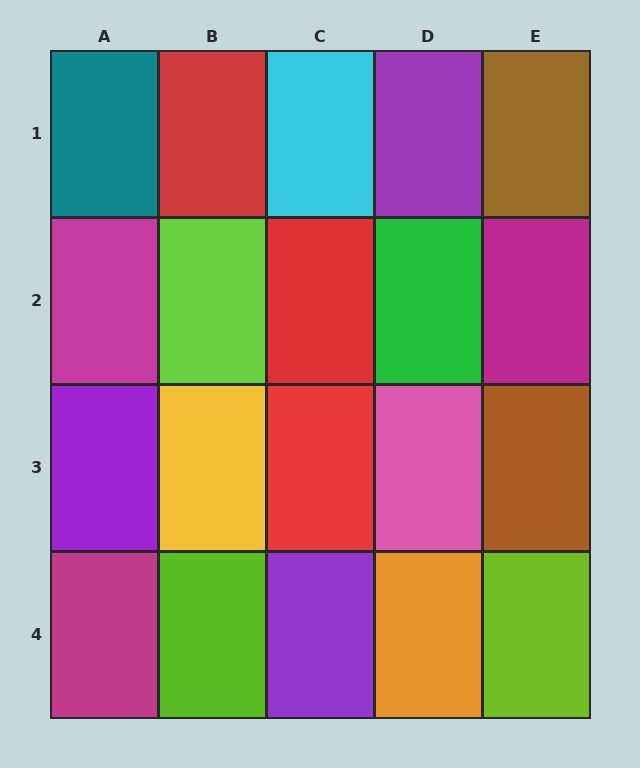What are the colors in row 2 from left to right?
Magenta, lime, red, green, magenta.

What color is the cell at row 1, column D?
Purple.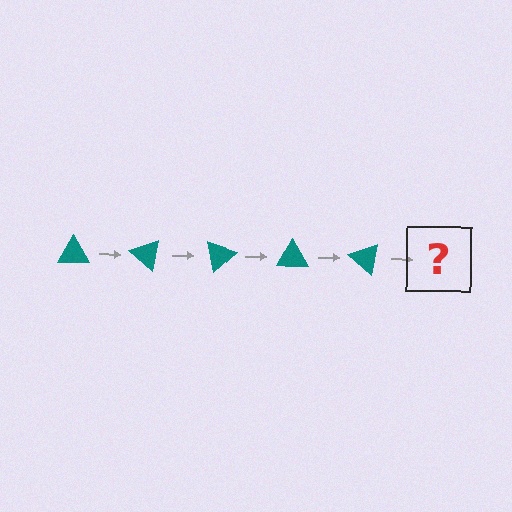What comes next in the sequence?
The next element should be a teal triangle rotated 200 degrees.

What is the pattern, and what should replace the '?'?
The pattern is that the triangle rotates 40 degrees each step. The '?' should be a teal triangle rotated 200 degrees.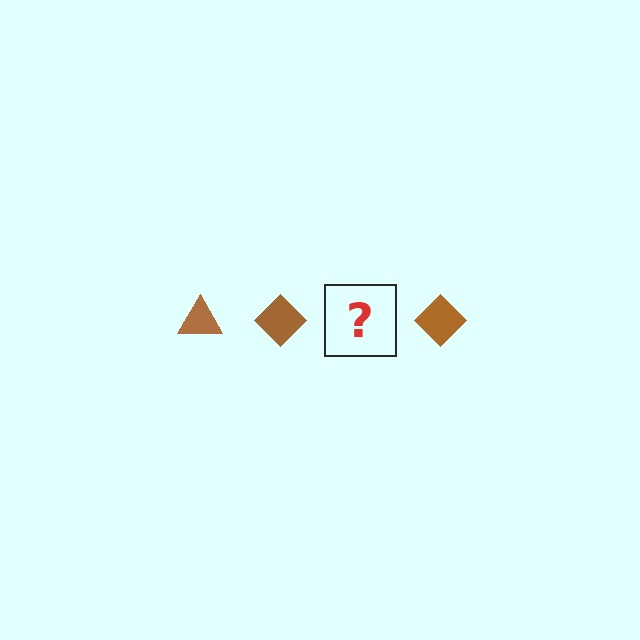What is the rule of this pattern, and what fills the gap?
The rule is that the pattern cycles through triangle, diamond shapes in brown. The gap should be filled with a brown triangle.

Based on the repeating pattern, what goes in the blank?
The blank should be a brown triangle.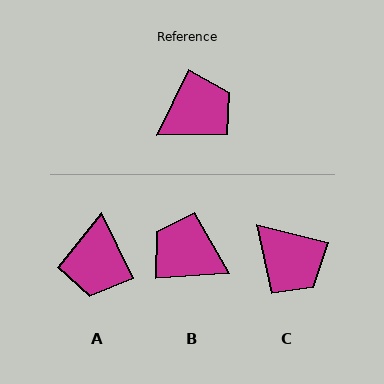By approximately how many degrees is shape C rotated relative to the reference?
Approximately 79 degrees clockwise.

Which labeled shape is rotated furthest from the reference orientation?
A, about 129 degrees away.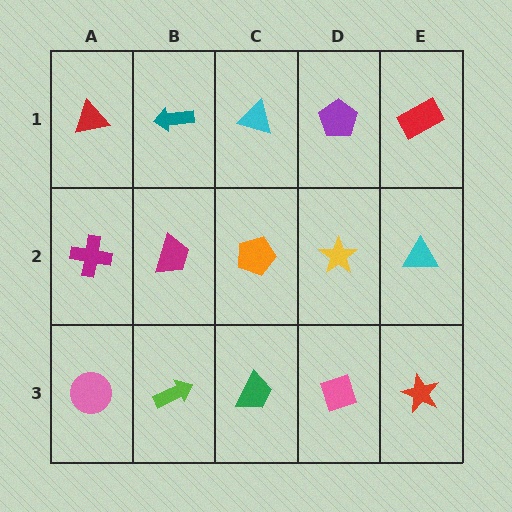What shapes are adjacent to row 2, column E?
A red rectangle (row 1, column E), a red star (row 3, column E), a yellow star (row 2, column D).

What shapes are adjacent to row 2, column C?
A cyan triangle (row 1, column C), a green trapezoid (row 3, column C), a magenta trapezoid (row 2, column B), a yellow star (row 2, column D).